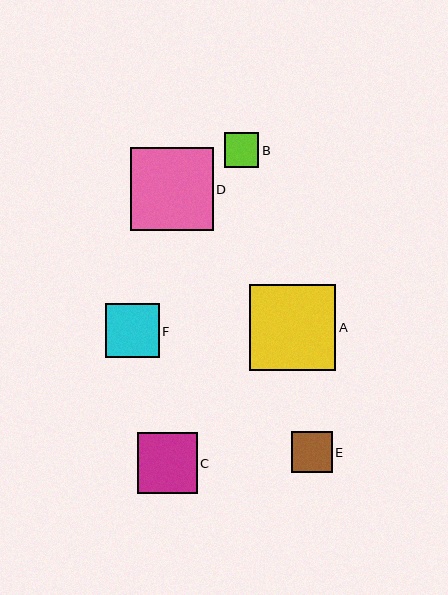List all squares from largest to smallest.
From largest to smallest: A, D, C, F, E, B.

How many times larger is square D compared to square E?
Square D is approximately 2.0 times the size of square E.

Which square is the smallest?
Square B is the smallest with a size of approximately 34 pixels.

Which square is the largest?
Square A is the largest with a size of approximately 86 pixels.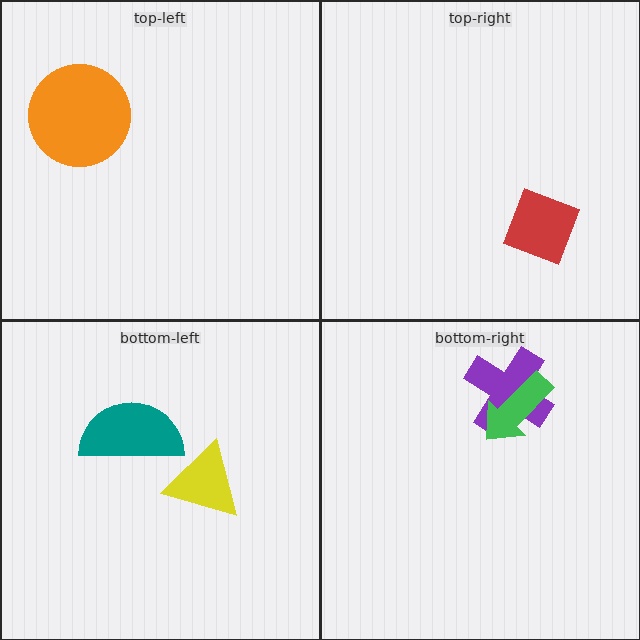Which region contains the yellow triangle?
The bottom-left region.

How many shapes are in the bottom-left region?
2.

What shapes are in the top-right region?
The red diamond.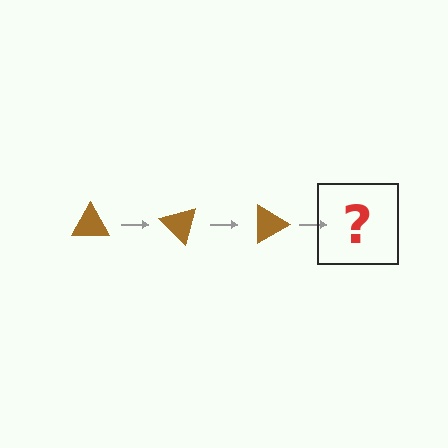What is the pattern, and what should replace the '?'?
The pattern is that the triangle rotates 45 degrees each step. The '?' should be a brown triangle rotated 135 degrees.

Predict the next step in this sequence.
The next step is a brown triangle rotated 135 degrees.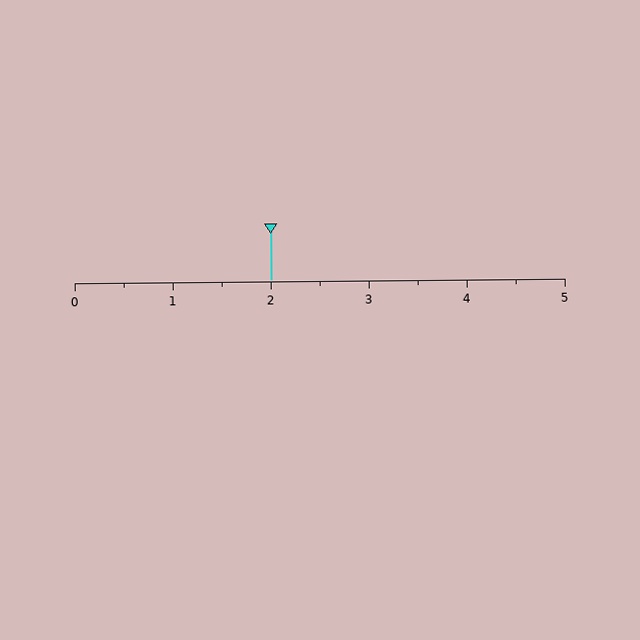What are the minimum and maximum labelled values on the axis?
The axis runs from 0 to 5.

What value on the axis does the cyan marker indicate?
The marker indicates approximately 2.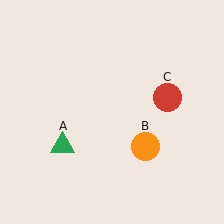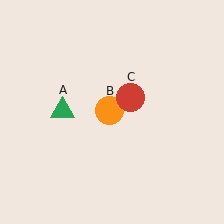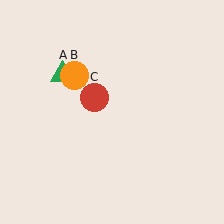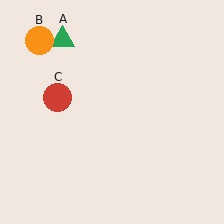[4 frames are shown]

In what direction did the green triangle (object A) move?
The green triangle (object A) moved up.